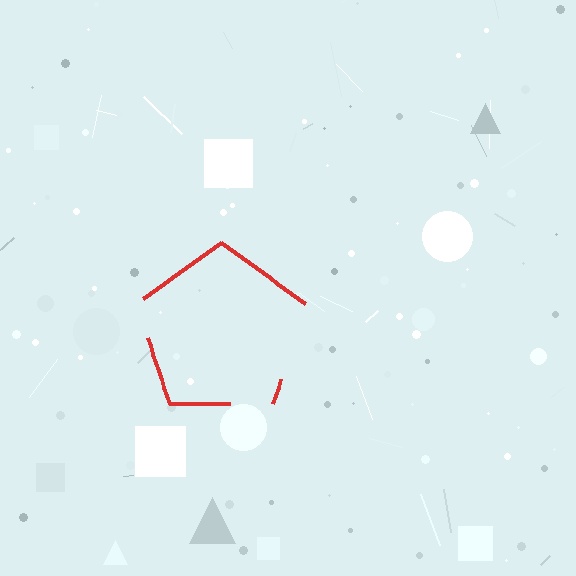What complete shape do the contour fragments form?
The contour fragments form a pentagon.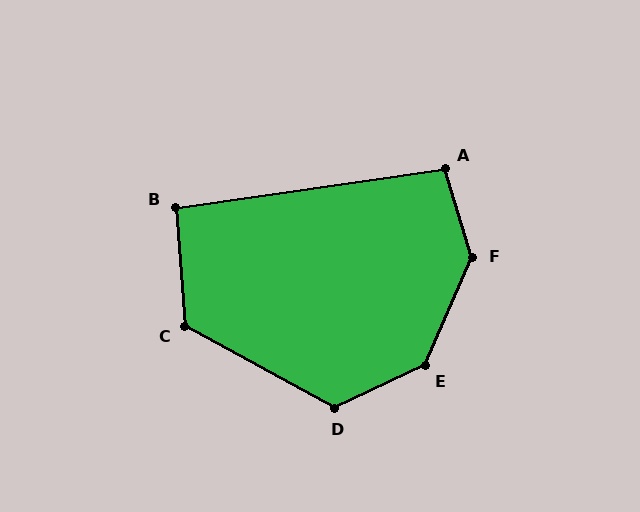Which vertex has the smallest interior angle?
B, at approximately 94 degrees.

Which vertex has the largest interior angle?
F, at approximately 139 degrees.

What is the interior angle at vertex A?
Approximately 99 degrees (obtuse).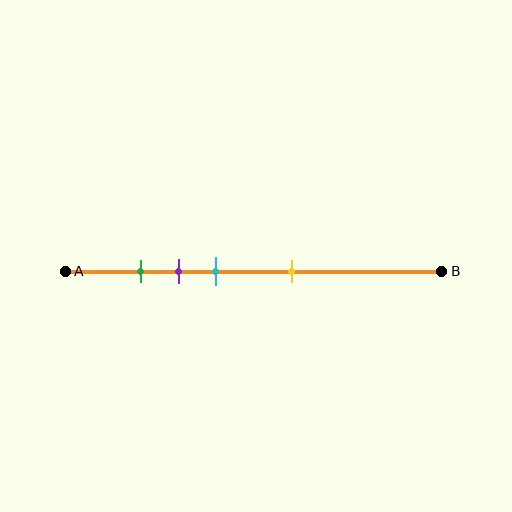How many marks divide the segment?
There are 4 marks dividing the segment.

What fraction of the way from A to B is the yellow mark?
The yellow mark is approximately 60% (0.6) of the way from A to B.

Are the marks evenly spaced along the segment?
No, the marks are not evenly spaced.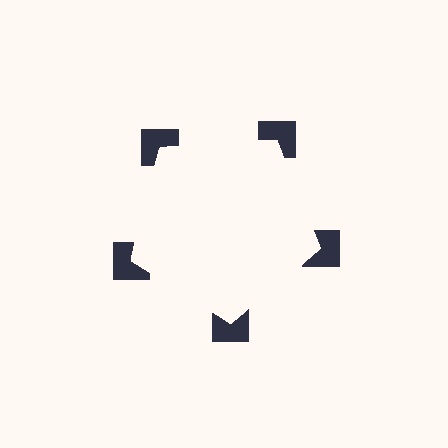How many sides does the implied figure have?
5 sides.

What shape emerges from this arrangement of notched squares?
An illusory pentagon — its edges are inferred from the aligned wedge cuts in the notched squares, not physically drawn.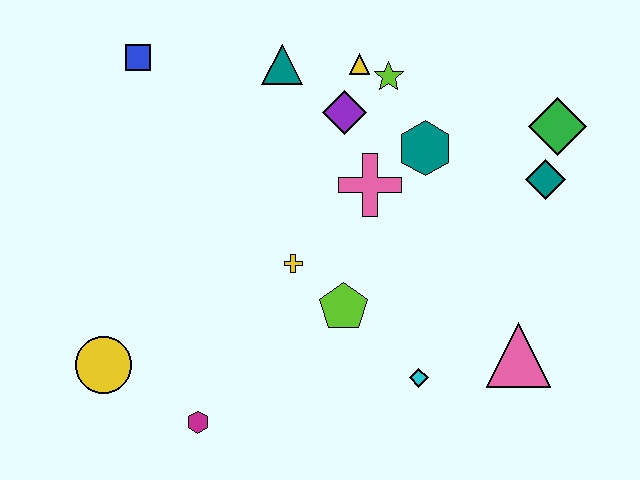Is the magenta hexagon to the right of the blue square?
Yes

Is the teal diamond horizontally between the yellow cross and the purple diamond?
No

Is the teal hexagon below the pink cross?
No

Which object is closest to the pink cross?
The teal hexagon is closest to the pink cross.